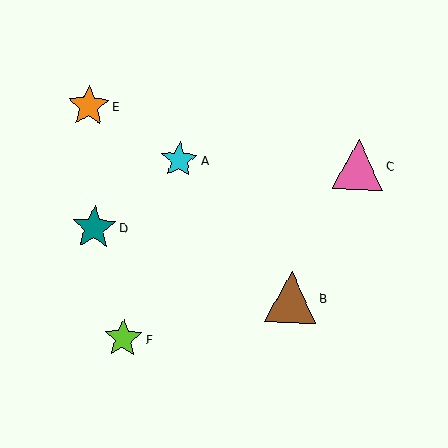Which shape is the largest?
The brown triangle (labeled B) is the largest.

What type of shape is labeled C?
Shape C is a pink triangle.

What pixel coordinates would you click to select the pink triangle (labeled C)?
Click at (358, 165) to select the pink triangle C.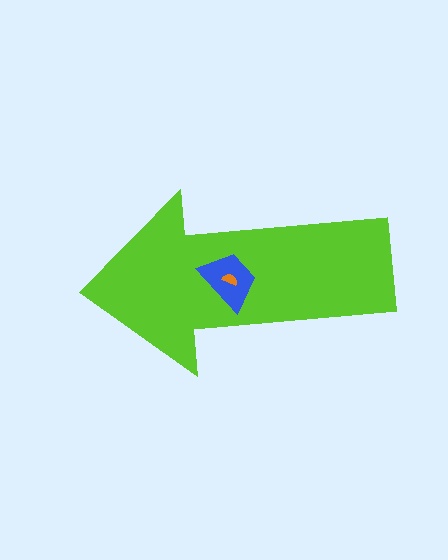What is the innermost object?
The orange semicircle.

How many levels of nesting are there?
3.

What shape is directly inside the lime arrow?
The blue trapezoid.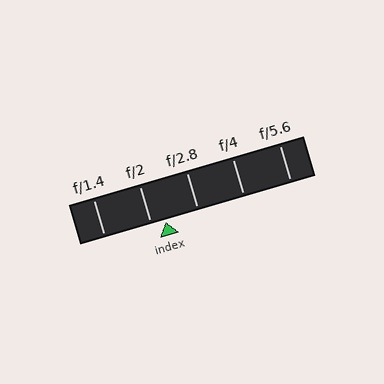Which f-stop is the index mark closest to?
The index mark is closest to f/2.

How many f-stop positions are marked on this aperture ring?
There are 5 f-stop positions marked.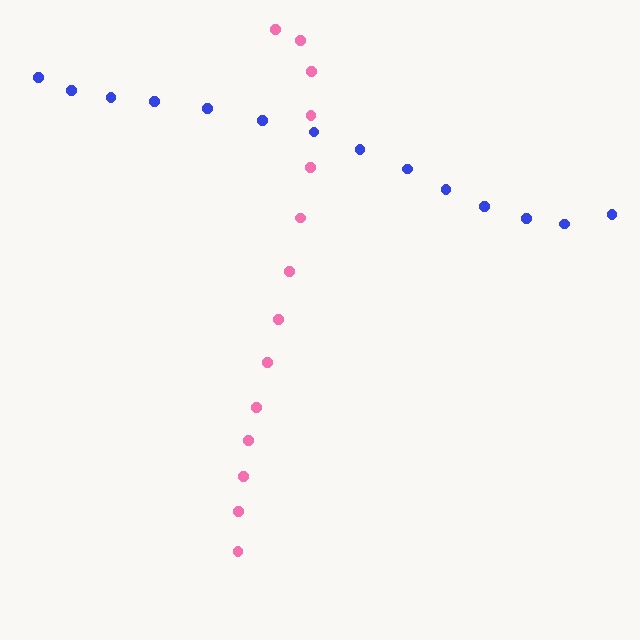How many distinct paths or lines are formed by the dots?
There are 2 distinct paths.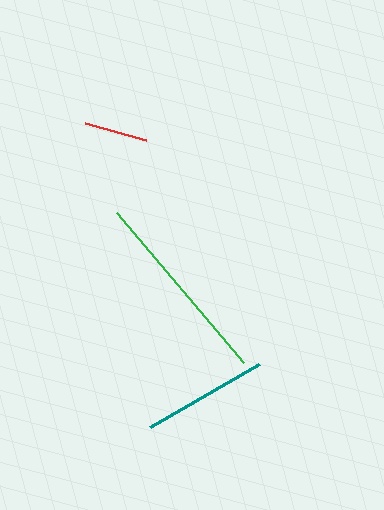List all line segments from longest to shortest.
From longest to shortest: green, teal, red.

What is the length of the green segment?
The green segment is approximately 196 pixels long.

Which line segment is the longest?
The green line is the longest at approximately 196 pixels.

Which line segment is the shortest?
The red line is the shortest at approximately 62 pixels.